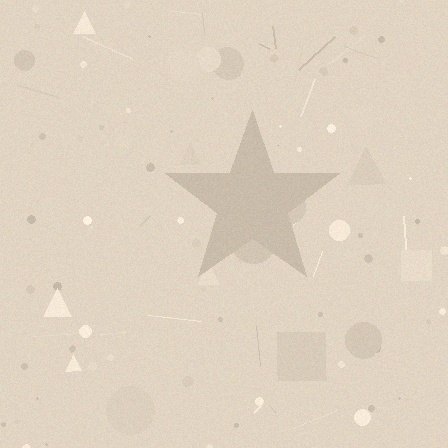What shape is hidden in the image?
A star is hidden in the image.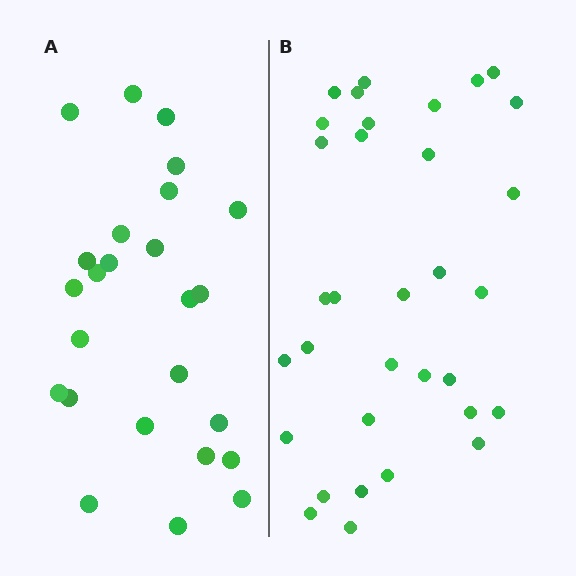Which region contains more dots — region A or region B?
Region B (the right region) has more dots.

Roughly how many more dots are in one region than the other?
Region B has roughly 8 or so more dots than region A.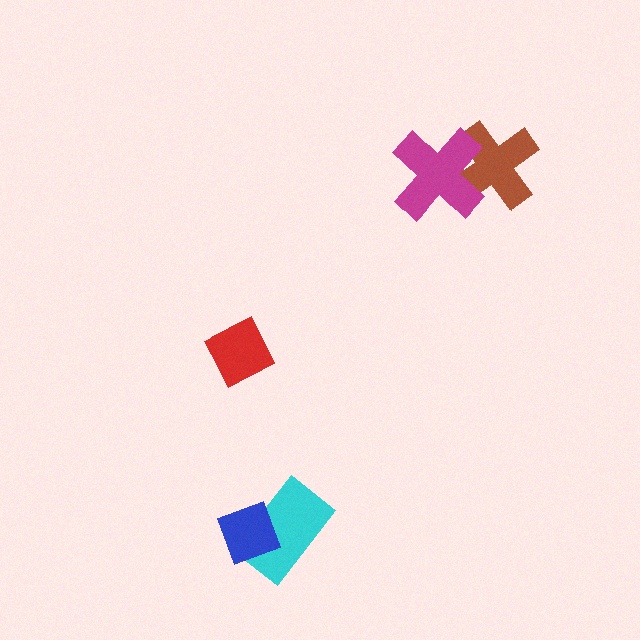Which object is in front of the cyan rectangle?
The blue diamond is in front of the cyan rectangle.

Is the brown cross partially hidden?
Yes, it is partially covered by another shape.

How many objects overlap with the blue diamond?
1 object overlaps with the blue diamond.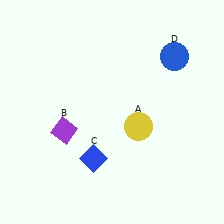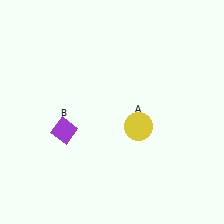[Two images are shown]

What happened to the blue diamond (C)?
The blue diamond (C) was removed in Image 2. It was in the bottom-left area of Image 1.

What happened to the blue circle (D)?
The blue circle (D) was removed in Image 2. It was in the top-right area of Image 1.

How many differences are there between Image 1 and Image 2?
There are 2 differences between the two images.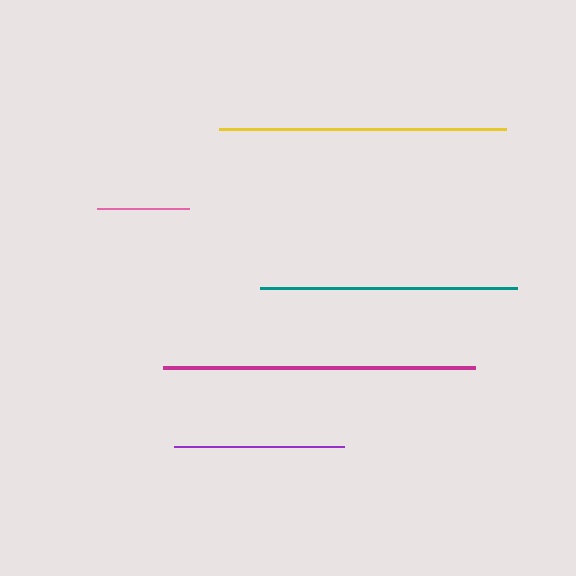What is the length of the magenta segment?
The magenta segment is approximately 312 pixels long.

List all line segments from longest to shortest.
From longest to shortest: magenta, yellow, teal, purple, pink.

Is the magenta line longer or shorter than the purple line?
The magenta line is longer than the purple line.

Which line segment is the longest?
The magenta line is the longest at approximately 312 pixels.